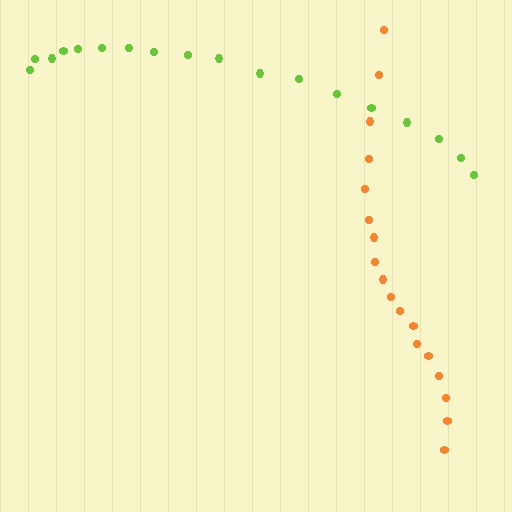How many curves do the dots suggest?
There are 2 distinct paths.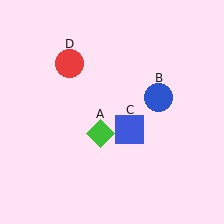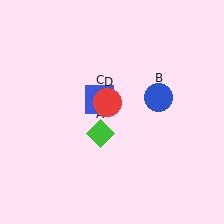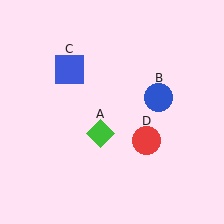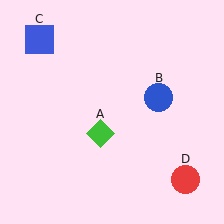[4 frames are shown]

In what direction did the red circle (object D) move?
The red circle (object D) moved down and to the right.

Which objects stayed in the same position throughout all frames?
Green diamond (object A) and blue circle (object B) remained stationary.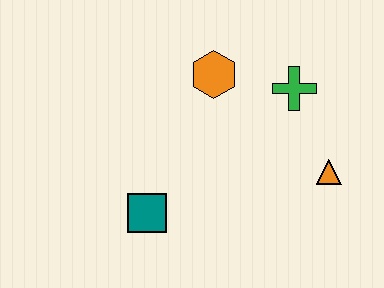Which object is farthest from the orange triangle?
The teal square is farthest from the orange triangle.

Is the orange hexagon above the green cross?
Yes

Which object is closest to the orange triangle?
The green cross is closest to the orange triangle.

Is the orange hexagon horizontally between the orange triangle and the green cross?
No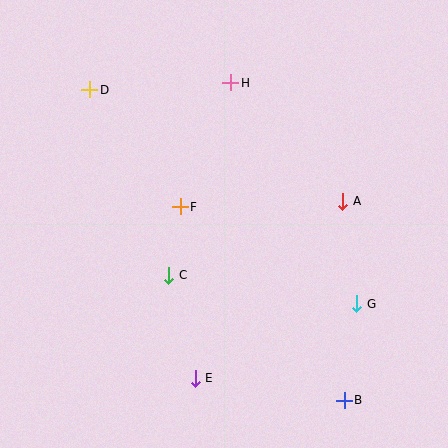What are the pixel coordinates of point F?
Point F is at (180, 207).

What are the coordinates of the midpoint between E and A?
The midpoint between E and A is at (269, 290).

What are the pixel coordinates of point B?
Point B is at (344, 400).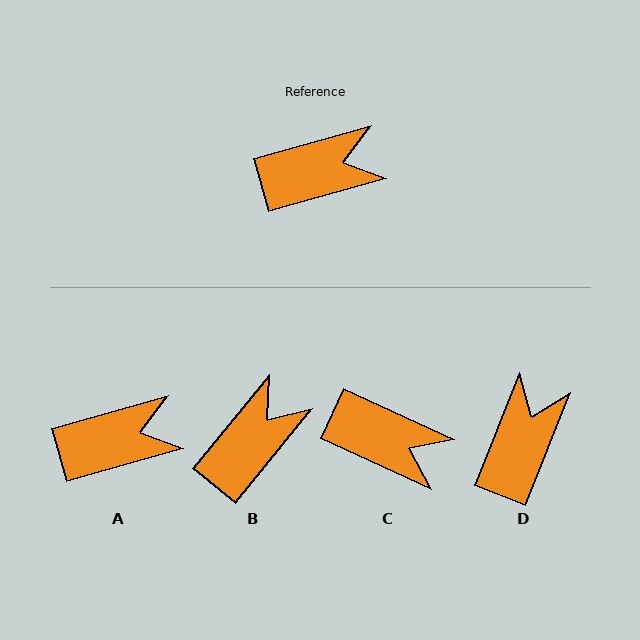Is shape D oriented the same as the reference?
No, it is off by about 53 degrees.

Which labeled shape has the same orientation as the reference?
A.